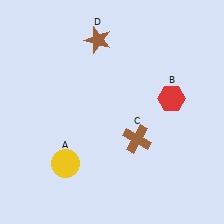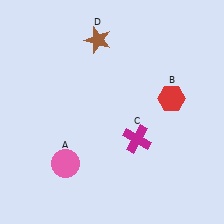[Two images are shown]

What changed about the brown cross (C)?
In Image 1, C is brown. In Image 2, it changed to magenta.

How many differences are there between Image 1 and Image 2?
There are 2 differences between the two images.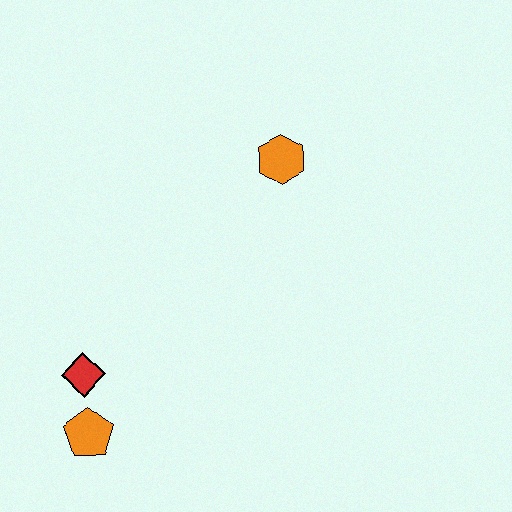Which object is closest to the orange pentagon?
The red diamond is closest to the orange pentagon.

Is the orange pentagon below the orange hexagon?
Yes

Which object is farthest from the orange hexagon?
The orange pentagon is farthest from the orange hexagon.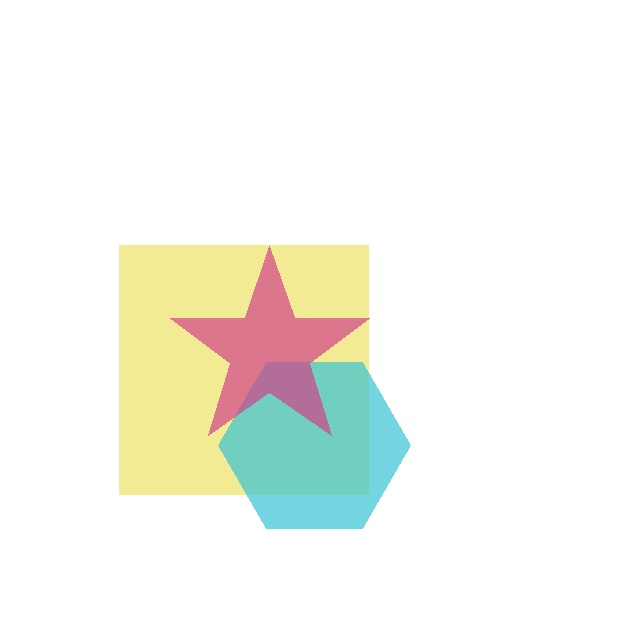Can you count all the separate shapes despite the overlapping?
Yes, there are 3 separate shapes.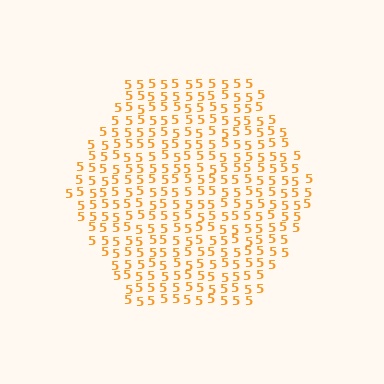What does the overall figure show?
The overall figure shows a hexagon.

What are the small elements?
The small elements are digit 5's.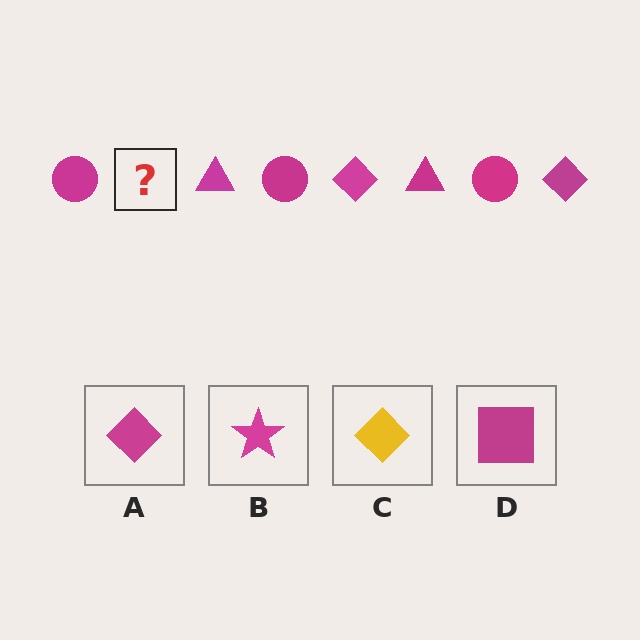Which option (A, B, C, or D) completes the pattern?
A.